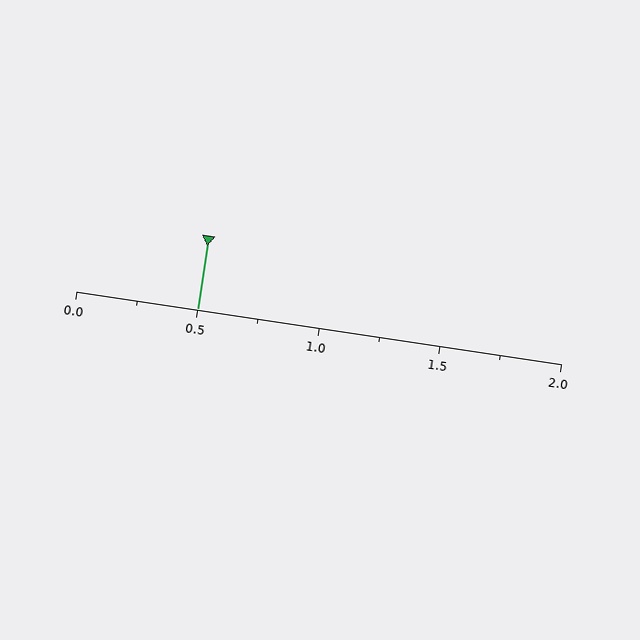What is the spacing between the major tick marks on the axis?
The major ticks are spaced 0.5 apart.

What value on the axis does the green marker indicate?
The marker indicates approximately 0.5.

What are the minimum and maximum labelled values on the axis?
The axis runs from 0.0 to 2.0.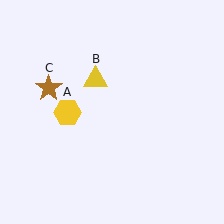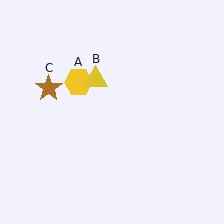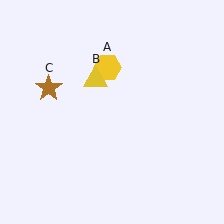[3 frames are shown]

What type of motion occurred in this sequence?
The yellow hexagon (object A) rotated clockwise around the center of the scene.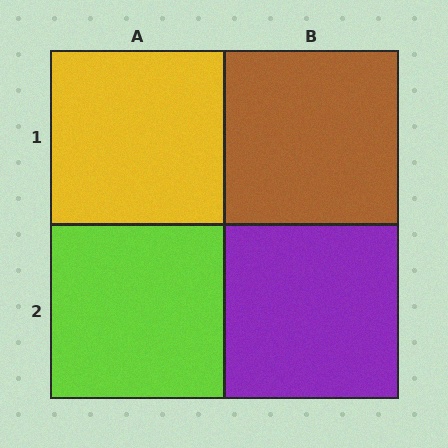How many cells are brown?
1 cell is brown.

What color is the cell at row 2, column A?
Lime.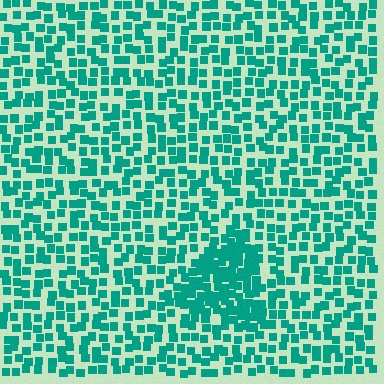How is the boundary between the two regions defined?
The boundary is defined by a change in element density (approximately 2.0x ratio). All elements are the same color, size, and shape.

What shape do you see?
I see a triangle.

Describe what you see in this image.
The image contains small teal elements arranged at two different densities. A triangle-shaped region is visible where the elements are more densely packed than the surrounding area.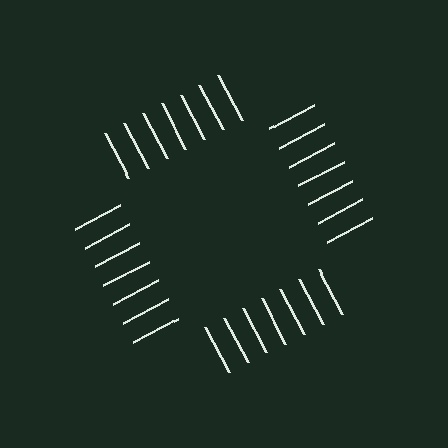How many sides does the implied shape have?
4 sides — the line-ends trace a square.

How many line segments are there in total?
28 — 7 along each of the 4 edges.